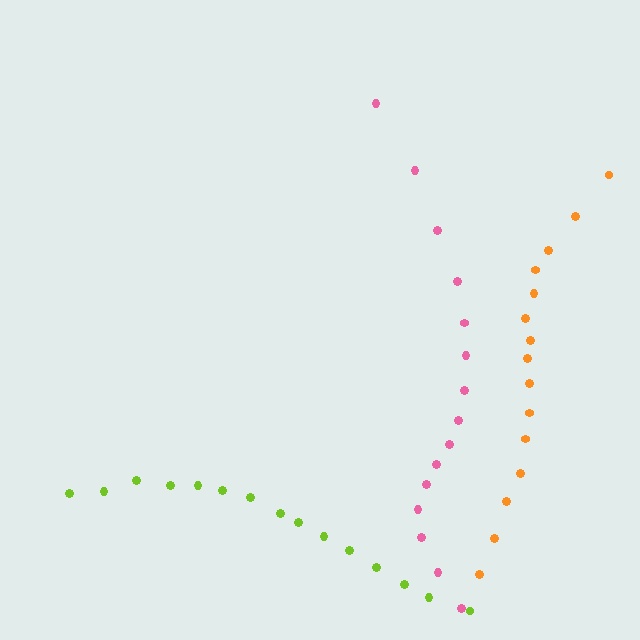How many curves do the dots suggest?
There are 3 distinct paths.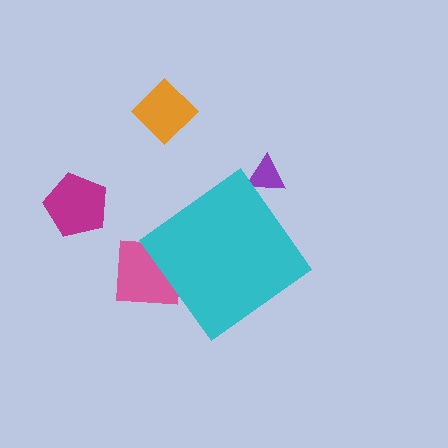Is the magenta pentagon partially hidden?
No, the magenta pentagon is fully visible.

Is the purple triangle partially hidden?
Yes, the purple triangle is partially hidden behind the cyan diamond.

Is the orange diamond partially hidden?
No, the orange diamond is fully visible.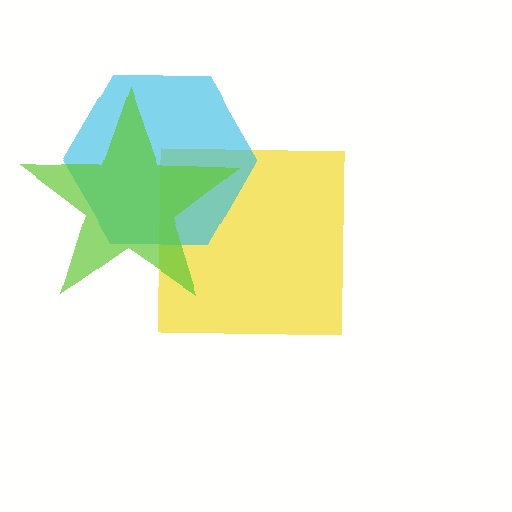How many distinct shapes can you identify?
There are 3 distinct shapes: a yellow square, a cyan hexagon, a lime star.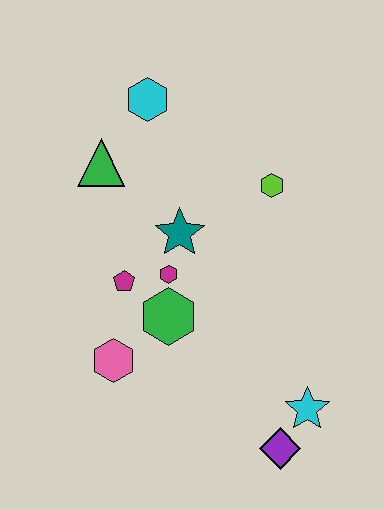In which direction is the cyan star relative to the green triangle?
The cyan star is below the green triangle.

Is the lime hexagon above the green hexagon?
Yes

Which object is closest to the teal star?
The magenta hexagon is closest to the teal star.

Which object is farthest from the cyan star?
The cyan hexagon is farthest from the cyan star.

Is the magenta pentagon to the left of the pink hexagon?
No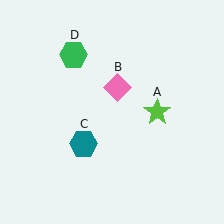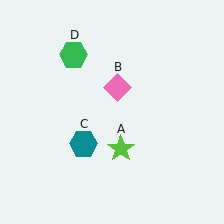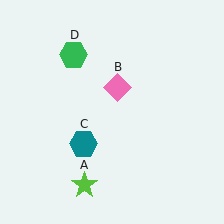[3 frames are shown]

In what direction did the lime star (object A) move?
The lime star (object A) moved down and to the left.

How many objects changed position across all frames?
1 object changed position: lime star (object A).